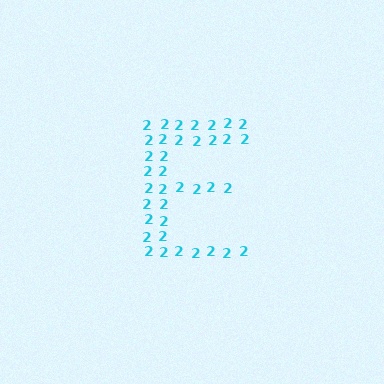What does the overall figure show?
The overall figure shows the letter E.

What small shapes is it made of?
It is made of small digit 2's.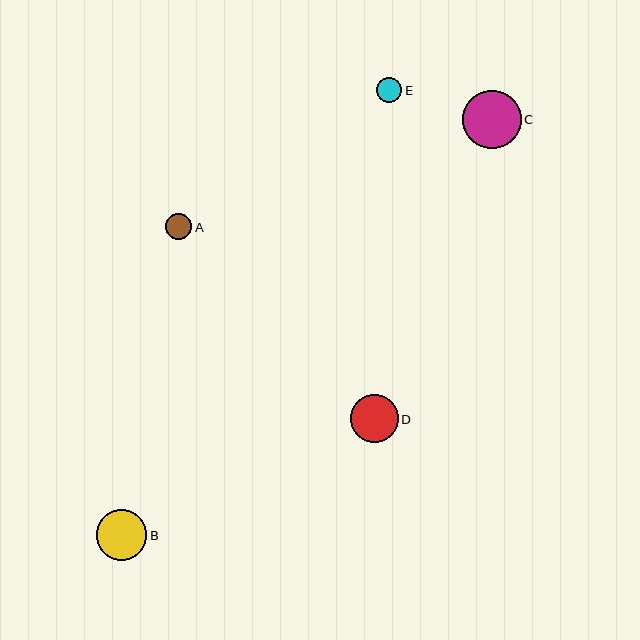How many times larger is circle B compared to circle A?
Circle B is approximately 1.9 times the size of circle A.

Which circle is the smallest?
Circle E is the smallest with a size of approximately 25 pixels.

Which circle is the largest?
Circle C is the largest with a size of approximately 59 pixels.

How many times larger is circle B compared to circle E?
Circle B is approximately 2.0 times the size of circle E.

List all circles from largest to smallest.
From largest to smallest: C, B, D, A, E.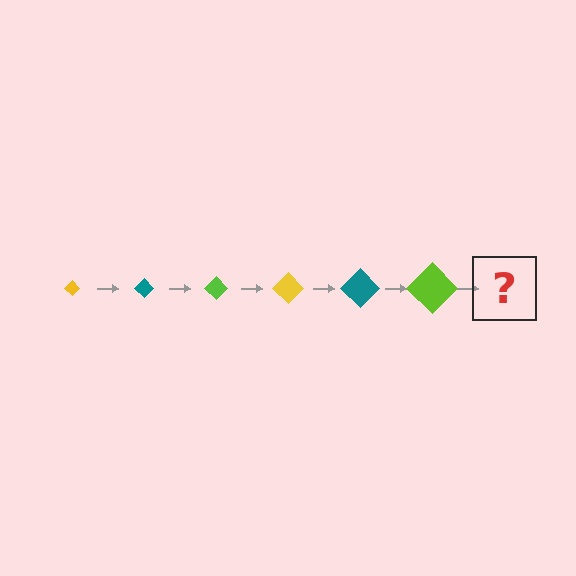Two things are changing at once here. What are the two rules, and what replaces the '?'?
The two rules are that the diamond grows larger each step and the color cycles through yellow, teal, and lime. The '?' should be a yellow diamond, larger than the previous one.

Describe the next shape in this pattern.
It should be a yellow diamond, larger than the previous one.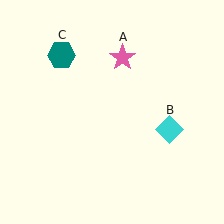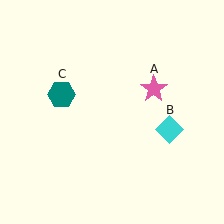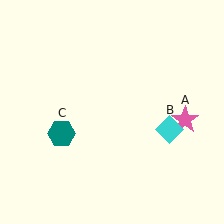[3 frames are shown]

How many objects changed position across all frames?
2 objects changed position: pink star (object A), teal hexagon (object C).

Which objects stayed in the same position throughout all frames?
Cyan diamond (object B) remained stationary.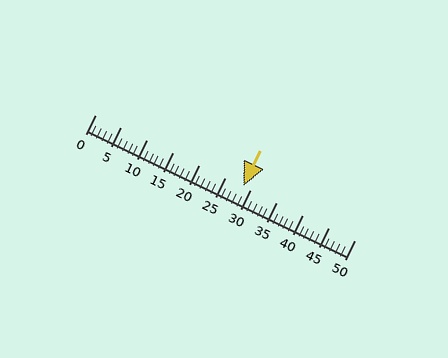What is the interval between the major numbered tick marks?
The major tick marks are spaced 5 units apart.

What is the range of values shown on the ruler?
The ruler shows values from 0 to 50.